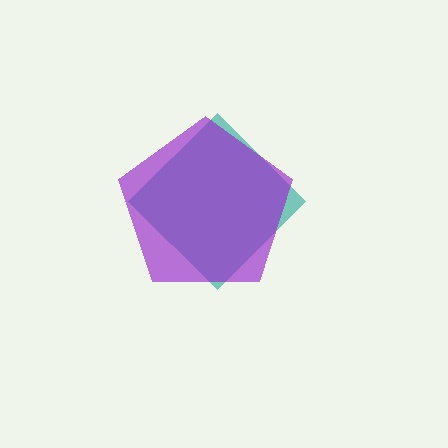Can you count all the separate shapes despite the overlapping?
Yes, there are 2 separate shapes.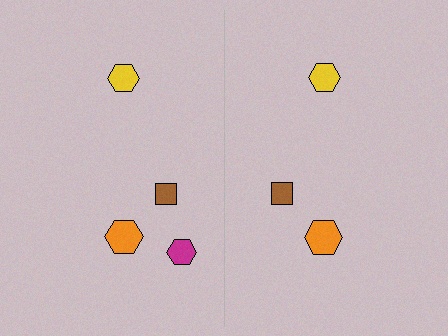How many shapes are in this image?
There are 7 shapes in this image.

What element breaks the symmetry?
A magenta hexagon is missing from the right side.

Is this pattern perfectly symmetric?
No, the pattern is not perfectly symmetric. A magenta hexagon is missing from the right side.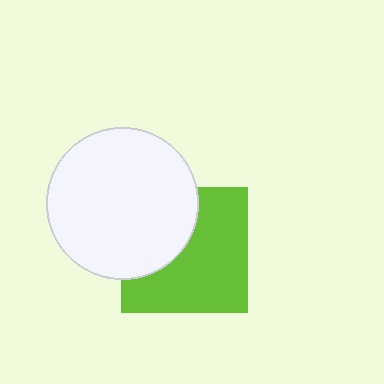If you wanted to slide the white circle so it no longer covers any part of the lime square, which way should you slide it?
Slide it toward the upper-left — that is the most direct way to separate the two shapes.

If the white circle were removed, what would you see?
You would see the complete lime square.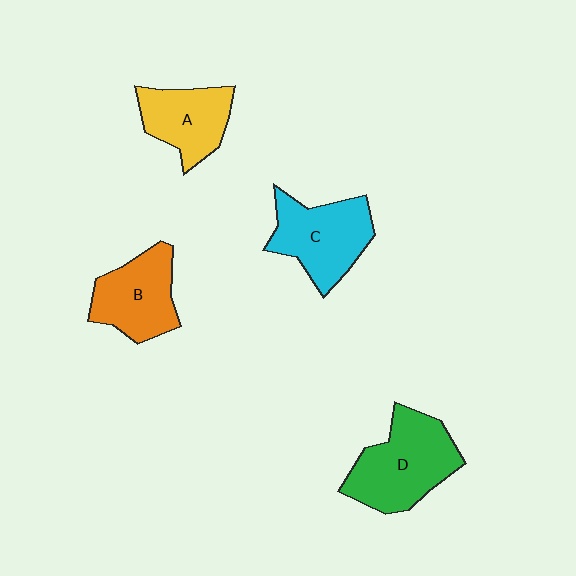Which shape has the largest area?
Shape D (green).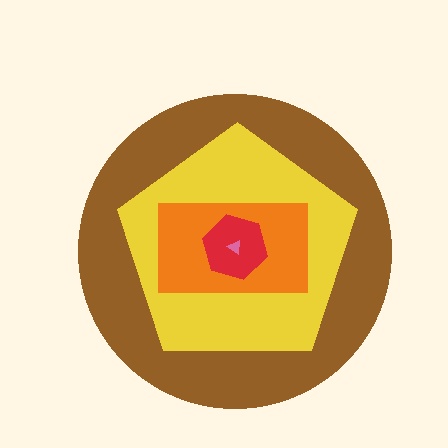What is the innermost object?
The pink triangle.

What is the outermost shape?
The brown circle.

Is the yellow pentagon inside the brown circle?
Yes.